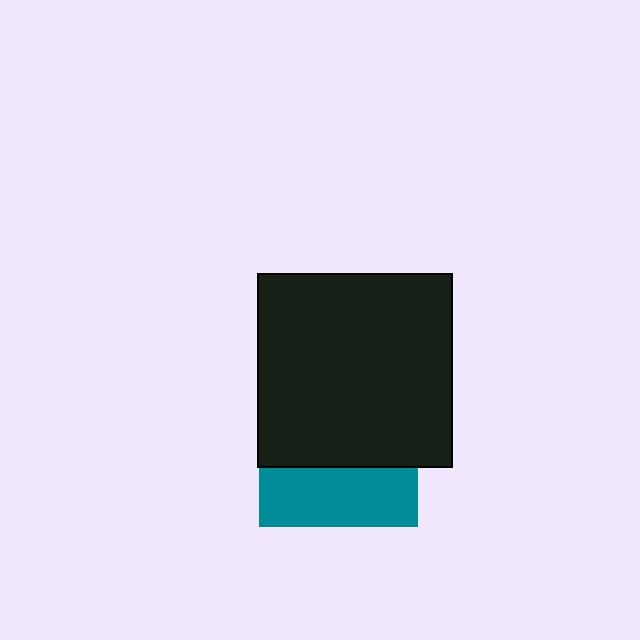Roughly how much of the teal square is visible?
A small part of it is visible (roughly 38%).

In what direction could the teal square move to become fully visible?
The teal square could move down. That would shift it out from behind the black square entirely.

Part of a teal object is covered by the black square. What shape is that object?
It is a square.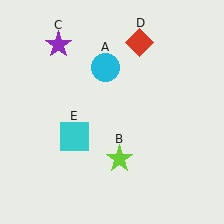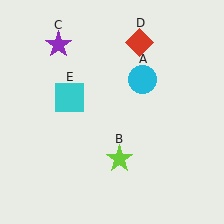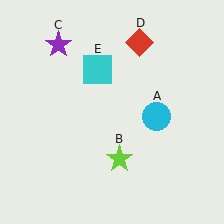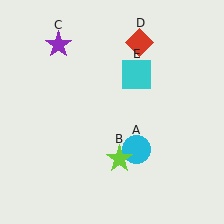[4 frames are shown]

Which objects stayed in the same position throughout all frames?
Lime star (object B) and purple star (object C) and red diamond (object D) remained stationary.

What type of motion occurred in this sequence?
The cyan circle (object A), cyan square (object E) rotated clockwise around the center of the scene.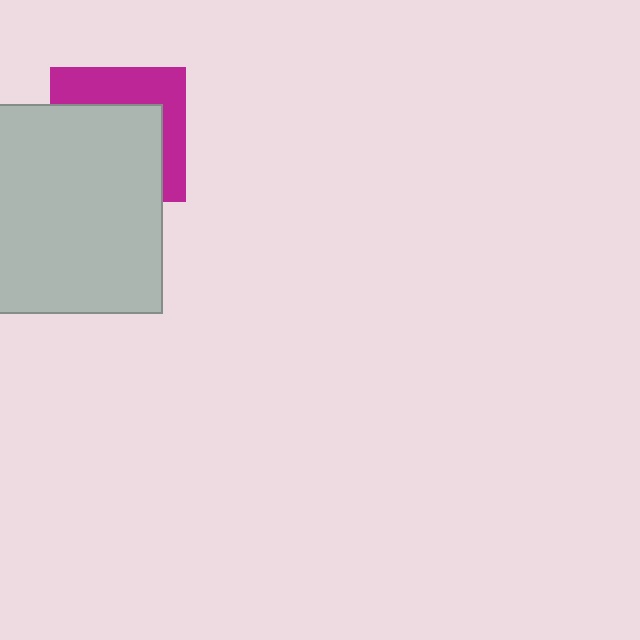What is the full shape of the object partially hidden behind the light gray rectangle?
The partially hidden object is a magenta square.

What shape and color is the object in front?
The object in front is a light gray rectangle.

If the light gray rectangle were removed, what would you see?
You would see the complete magenta square.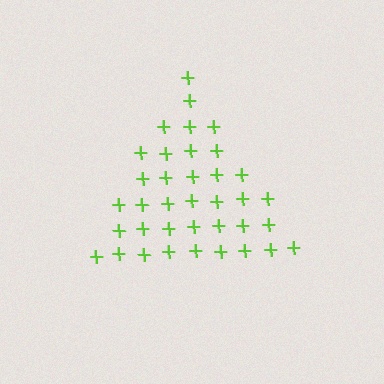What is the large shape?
The large shape is a triangle.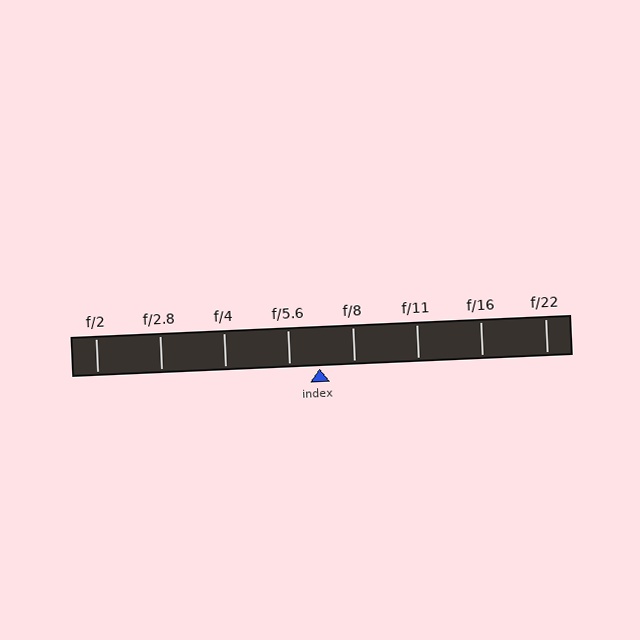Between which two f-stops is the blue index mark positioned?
The index mark is between f/5.6 and f/8.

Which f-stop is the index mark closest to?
The index mark is closest to f/5.6.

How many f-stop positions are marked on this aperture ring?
There are 8 f-stop positions marked.